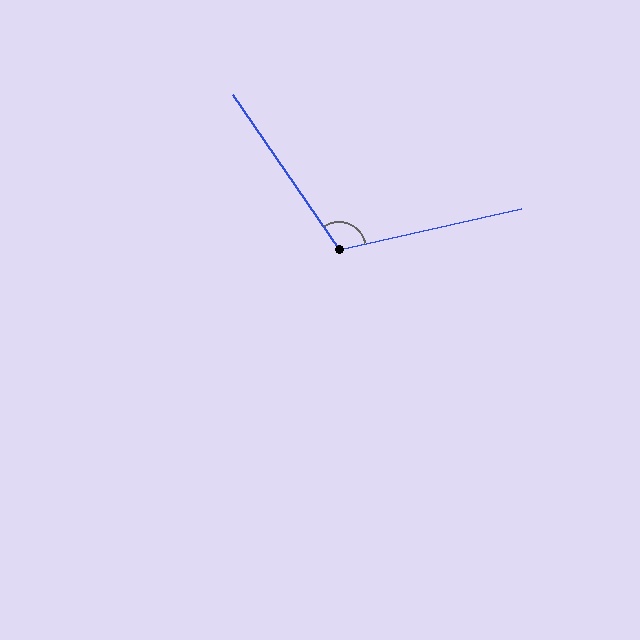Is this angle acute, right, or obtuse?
It is obtuse.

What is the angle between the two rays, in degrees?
Approximately 112 degrees.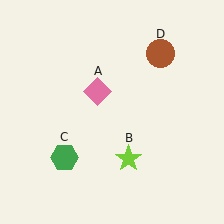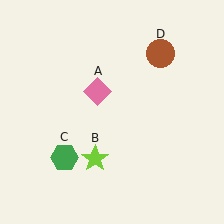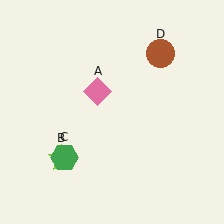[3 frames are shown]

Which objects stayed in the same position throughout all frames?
Pink diamond (object A) and green hexagon (object C) and brown circle (object D) remained stationary.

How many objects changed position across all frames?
1 object changed position: lime star (object B).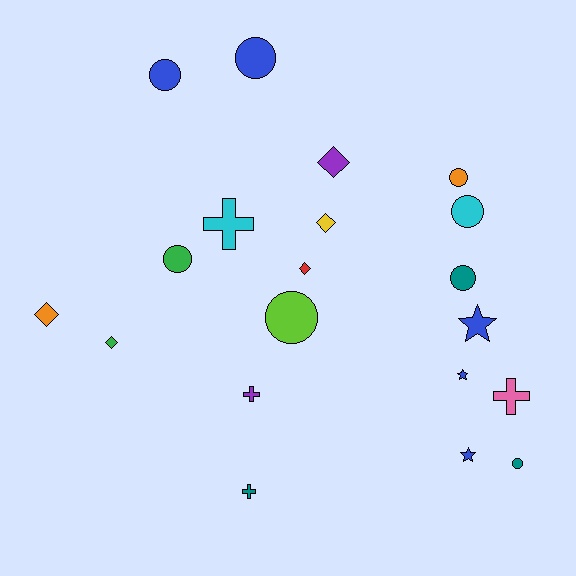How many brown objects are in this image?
There are no brown objects.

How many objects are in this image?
There are 20 objects.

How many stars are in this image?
There are 3 stars.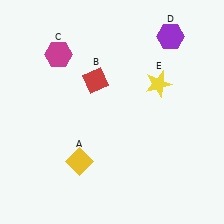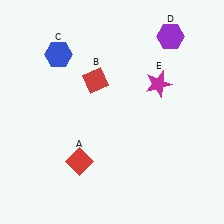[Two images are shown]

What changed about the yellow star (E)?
In Image 1, E is yellow. In Image 2, it changed to magenta.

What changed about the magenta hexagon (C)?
In Image 1, C is magenta. In Image 2, it changed to blue.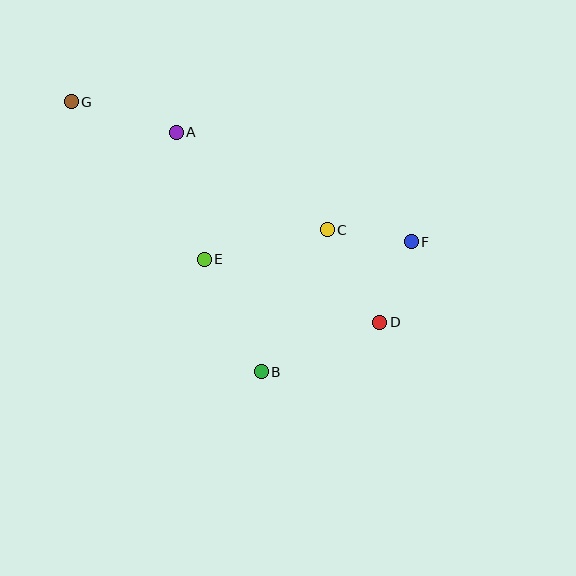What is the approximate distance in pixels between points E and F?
The distance between E and F is approximately 208 pixels.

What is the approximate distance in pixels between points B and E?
The distance between B and E is approximately 126 pixels.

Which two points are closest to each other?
Points C and F are closest to each other.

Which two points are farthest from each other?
Points D and G are farthest from each other.